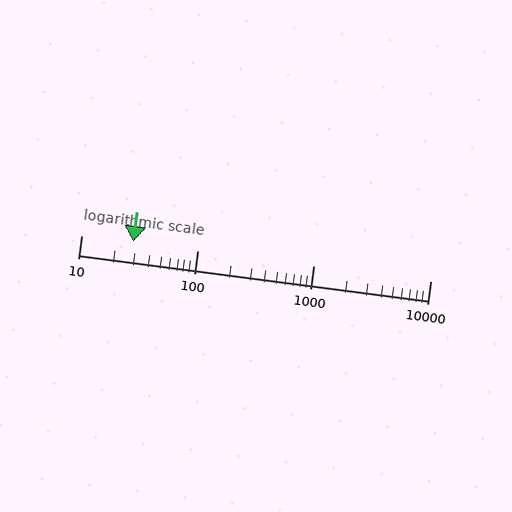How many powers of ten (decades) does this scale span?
The scale spans 3 decades, from 10 to 10000.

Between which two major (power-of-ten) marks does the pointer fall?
The pointer is between 10 and 100.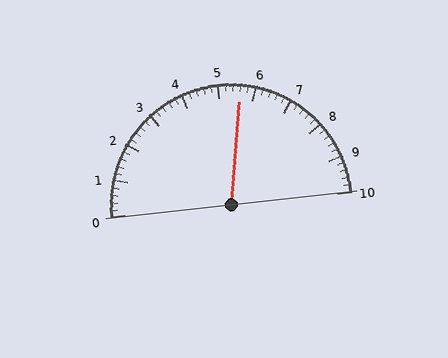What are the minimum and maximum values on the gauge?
The gauge ranges from 0 to 10.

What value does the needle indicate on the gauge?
The needle indicates approximately 5.6.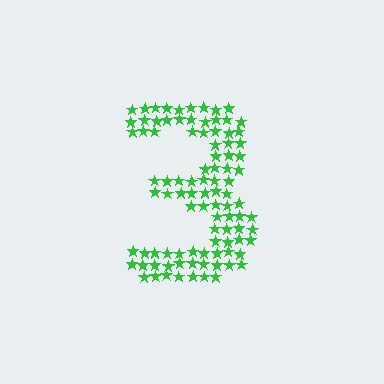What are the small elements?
The small elements are stars.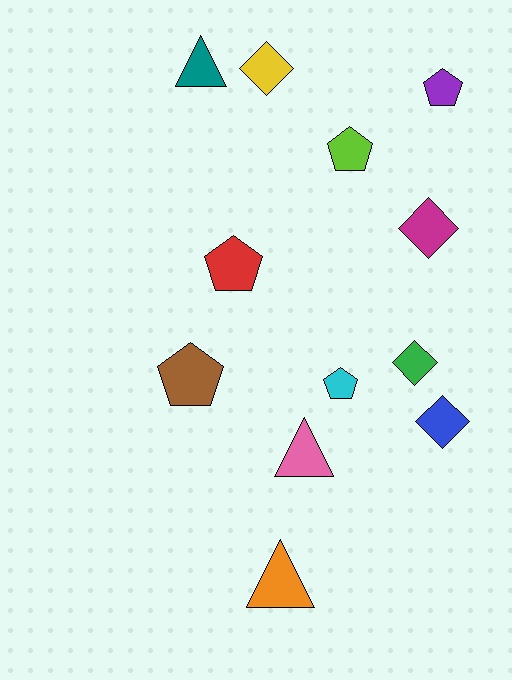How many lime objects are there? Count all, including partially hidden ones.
There is 1 lime object.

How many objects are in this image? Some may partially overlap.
There are 12 objects.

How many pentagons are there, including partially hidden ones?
There are 5 pentagons.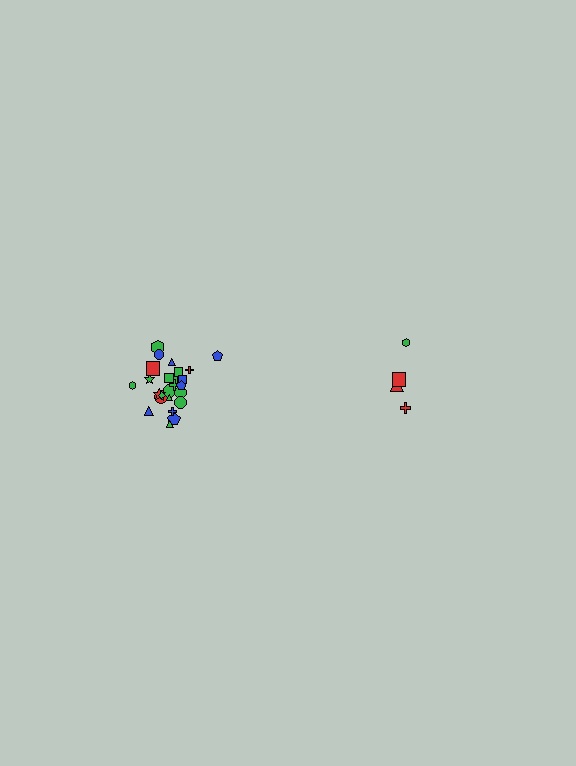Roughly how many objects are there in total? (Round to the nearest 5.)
Roughly 30 objects in total.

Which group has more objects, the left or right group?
The left group.